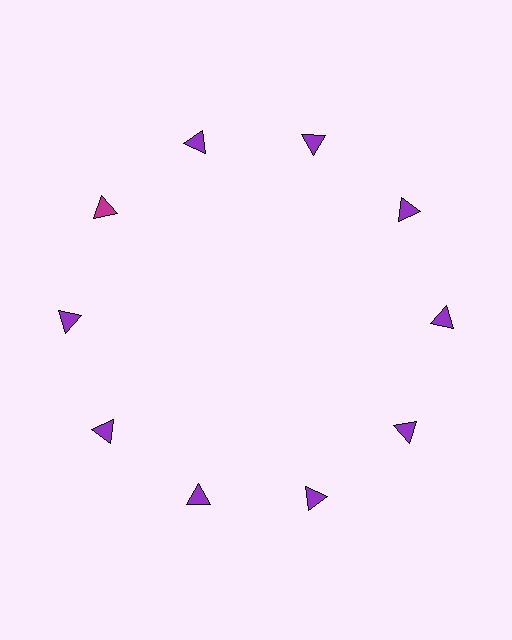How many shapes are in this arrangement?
There are 10 shapes arranged in a ring pattern.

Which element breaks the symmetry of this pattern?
The magenta triangle at roughly the 10 o'clock position breaks the symmetry. All other shapes are purple triangles.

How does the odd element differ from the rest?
It has a different color: magenta instead of purple.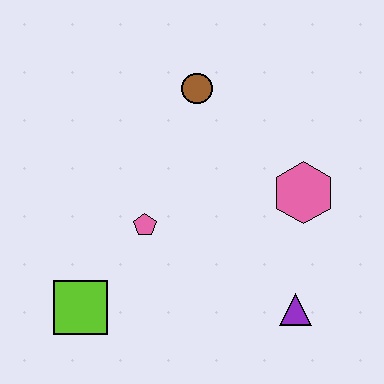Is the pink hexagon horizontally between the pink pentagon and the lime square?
No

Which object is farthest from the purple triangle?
The brown circle is farthest from the purple triangle.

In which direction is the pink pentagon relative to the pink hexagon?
The pink pentagon is to the left of the pink hexagon.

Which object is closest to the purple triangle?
The pink hexagon is closest to the purple triangle.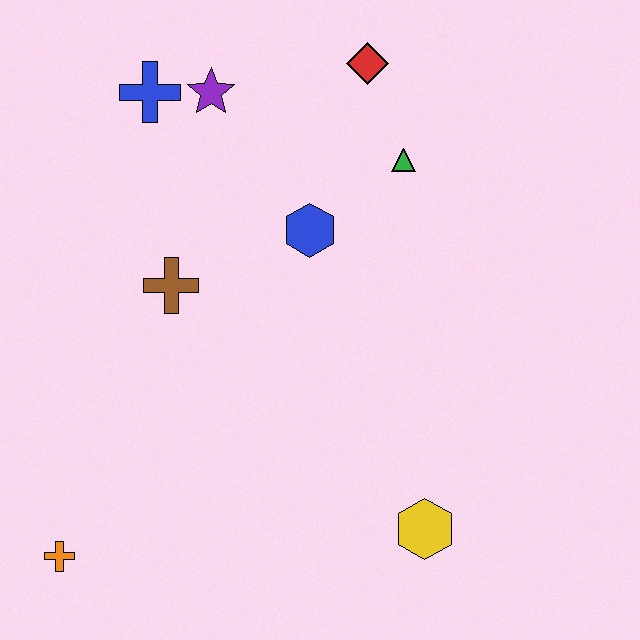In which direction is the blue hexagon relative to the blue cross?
The blue hexagon is to the right of the blue cross.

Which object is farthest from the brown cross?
The yellow hexagon is farthest from the brown cross.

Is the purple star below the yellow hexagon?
No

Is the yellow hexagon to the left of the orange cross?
No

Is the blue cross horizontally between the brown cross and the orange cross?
Yes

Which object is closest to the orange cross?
The brown cross is closest to the orange cross.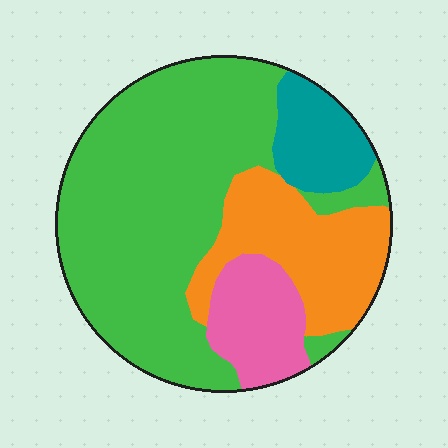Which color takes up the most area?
Green, at roughly 60%.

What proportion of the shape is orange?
Orange covers about 20% of the shape.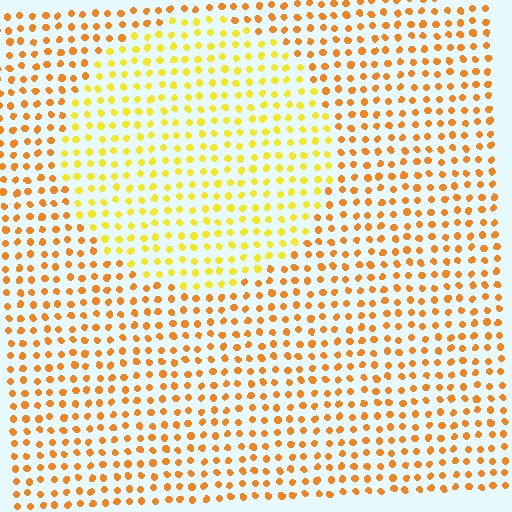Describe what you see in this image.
The image is filled with small orange elements in a uniform arrangement. A circle-shaped region is visible where the elements are tinted to a slightly different hue, forming a subtle color boundary.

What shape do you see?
I see a circle.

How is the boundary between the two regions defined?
The boundary is defined purely by a slight shift in hue (about 29 degrees). Spacing, size, and orientation are identical on both sides.